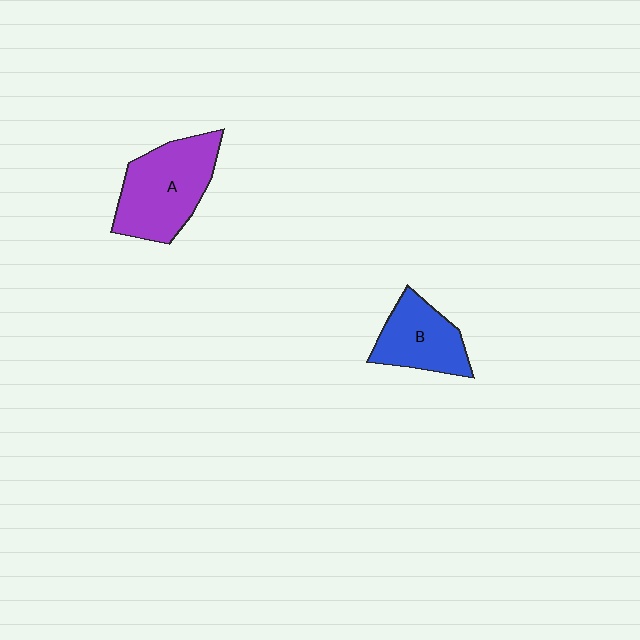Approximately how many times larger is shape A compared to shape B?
Approximately 1.4 times.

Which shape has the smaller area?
Shape B (blue).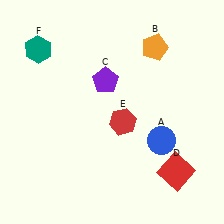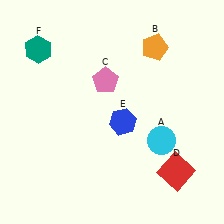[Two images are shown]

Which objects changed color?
A changed from blue to cyan. C changed from purple to pink. E changed from red to blue.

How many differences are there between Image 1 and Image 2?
There are 3 differences between the two images.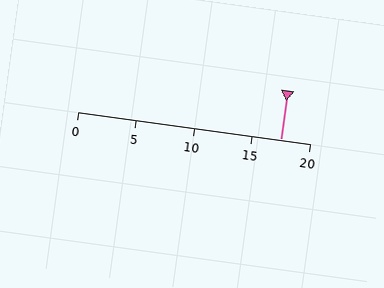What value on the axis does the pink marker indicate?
The marker indicates approximately 17.5.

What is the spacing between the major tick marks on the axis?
The major ticks are spaced 5 apart.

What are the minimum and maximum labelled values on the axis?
The axis runs from 0 to 20.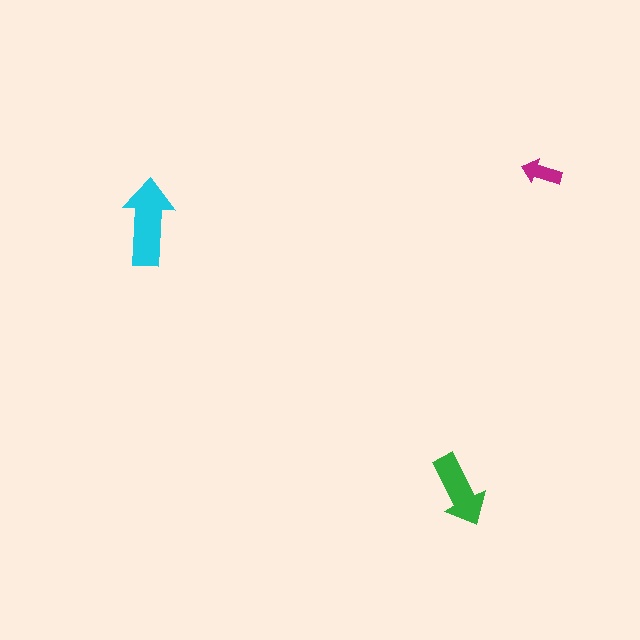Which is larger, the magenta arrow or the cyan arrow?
The cyan one.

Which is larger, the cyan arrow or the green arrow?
The cyan one.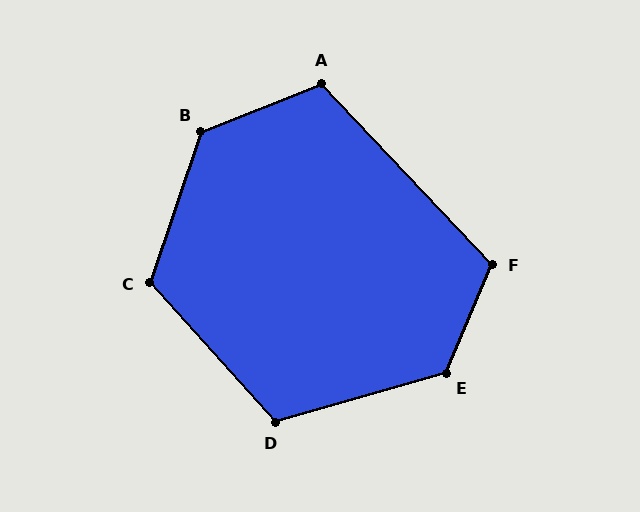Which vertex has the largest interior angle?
B, at approximately 130 degrees.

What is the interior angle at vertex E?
Approximately 129 degrees (obtuse).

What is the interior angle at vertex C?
Approximately 119 degrees (obtuse).